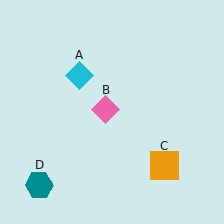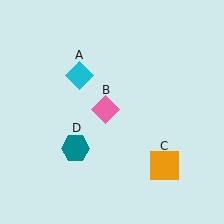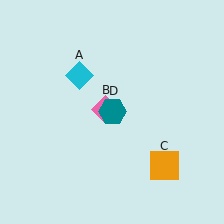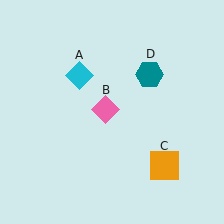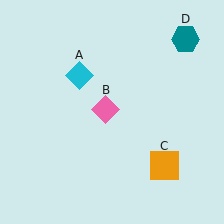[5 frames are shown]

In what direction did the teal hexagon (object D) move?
The teal hexagon (object D) moved up and to the right.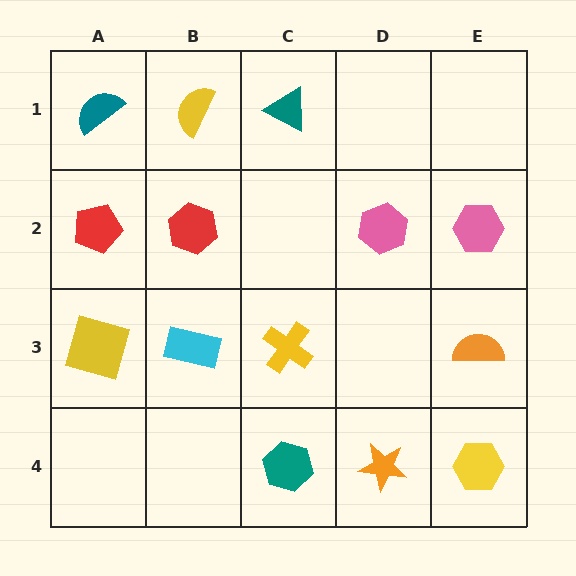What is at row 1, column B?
A yellow semicircle.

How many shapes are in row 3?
4 shapes.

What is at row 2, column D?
A pink hexagon.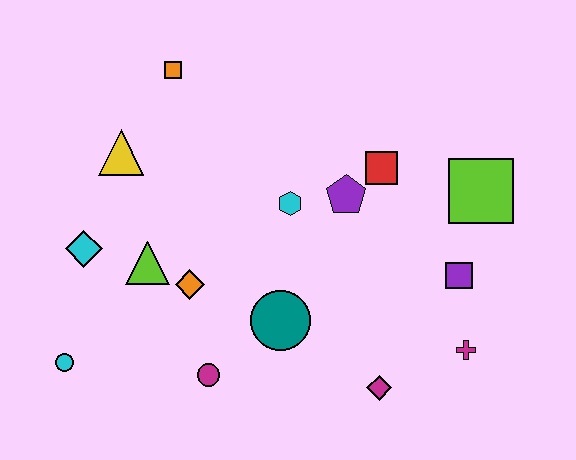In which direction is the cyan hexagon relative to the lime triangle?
The cyan hexagon is to the right of the lime triangle.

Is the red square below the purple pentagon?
No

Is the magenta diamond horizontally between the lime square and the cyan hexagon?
Yes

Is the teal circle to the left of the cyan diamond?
No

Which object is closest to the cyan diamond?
The lime triangle is closest to the cyan diamond.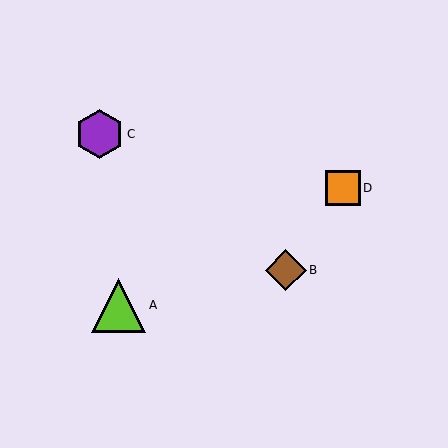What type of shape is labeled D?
Shape D is an orange square.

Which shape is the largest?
The lime triangle (labeled A) is the largest.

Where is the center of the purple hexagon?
The center of the purple hexagon is at (100, 134).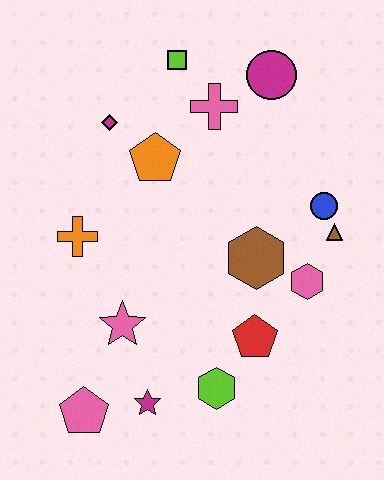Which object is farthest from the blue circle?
The pink pentagon is farthest from the blue circle.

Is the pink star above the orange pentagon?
No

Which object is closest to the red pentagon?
The lime hexagon is closest to the red pentagon.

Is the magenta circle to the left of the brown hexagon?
No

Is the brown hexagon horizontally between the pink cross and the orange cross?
No